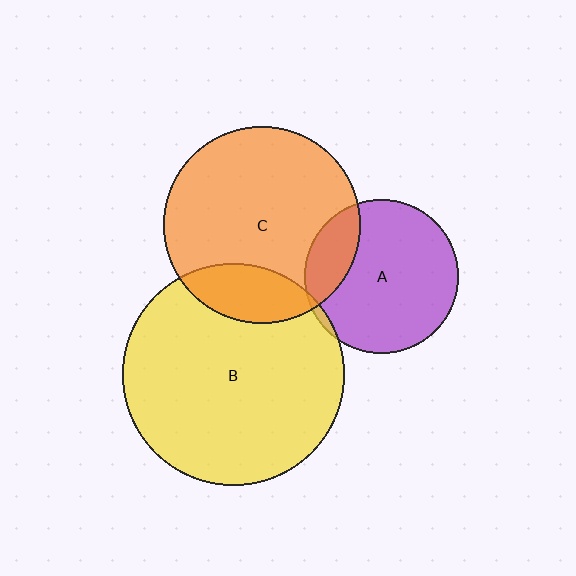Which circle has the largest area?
Circle B (yellow).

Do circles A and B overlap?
Yes.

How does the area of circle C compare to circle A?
Approximately 1.6 times.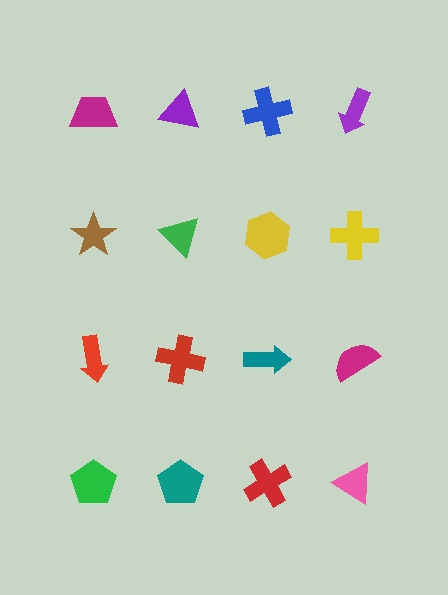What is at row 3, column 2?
A red cross.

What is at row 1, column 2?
A purple triangle.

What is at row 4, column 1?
A green pentagon.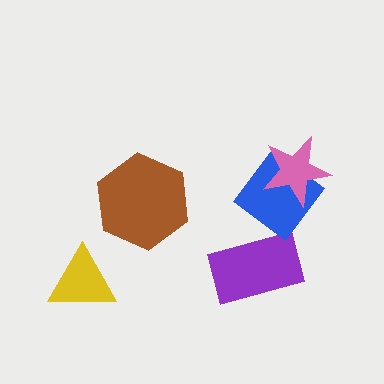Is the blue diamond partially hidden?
Yes, it is partially covered by another shape.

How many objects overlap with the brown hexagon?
0 objects overlap with the brown hexagon.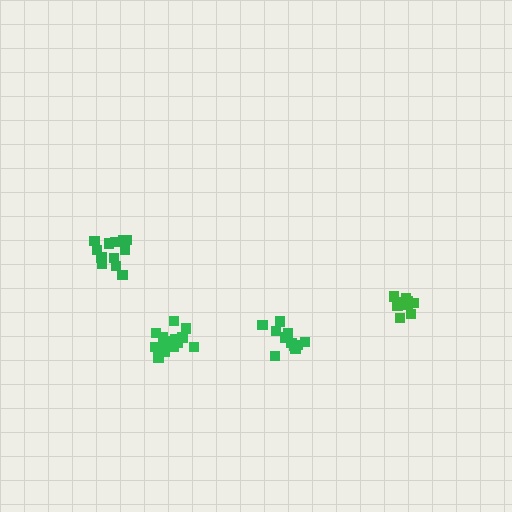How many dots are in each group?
Group 1: 12 dots, Group 2: 13 dots, Group 3: 11 dots, Group 4: 9 dots (45 total).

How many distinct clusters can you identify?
There are 4 distinct clusters.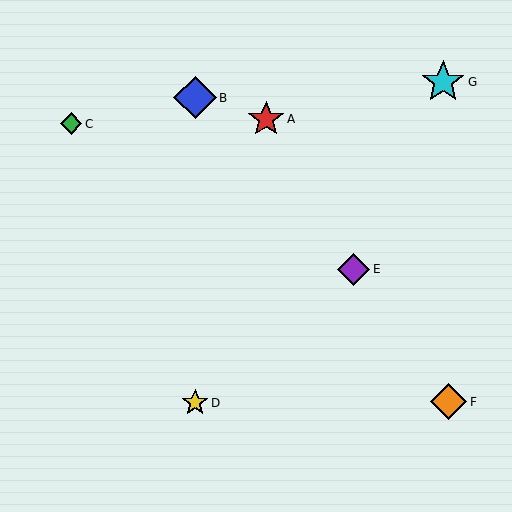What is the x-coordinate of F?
Object F is at x≈449.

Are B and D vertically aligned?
Yes, both are at x≈195.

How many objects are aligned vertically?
2 objects (B, D) are aligned vertically.